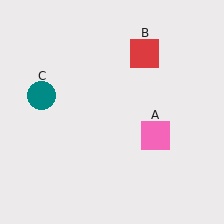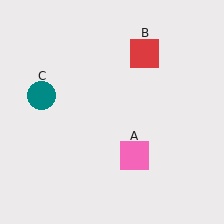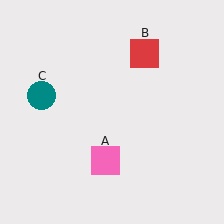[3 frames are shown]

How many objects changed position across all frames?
1 object changed position: pink square (object A).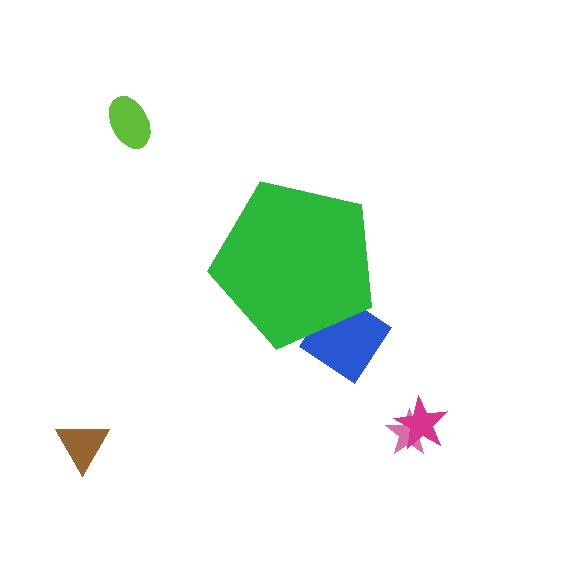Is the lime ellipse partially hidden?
No, the lime ellipse is fully visible.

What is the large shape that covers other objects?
A green pentagon.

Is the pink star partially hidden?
No, the pink star is fully visible.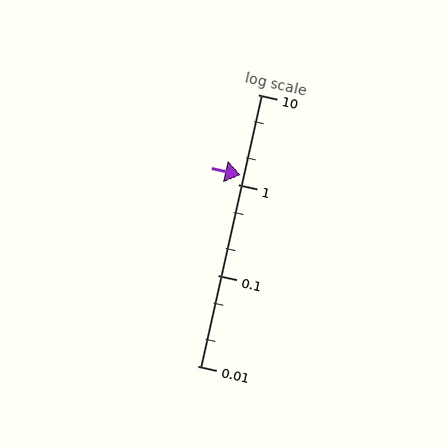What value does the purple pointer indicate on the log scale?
The pointer indicates approximately 1.3.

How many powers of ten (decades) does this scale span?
The scale spans 3 decades, from 0.01 to 10.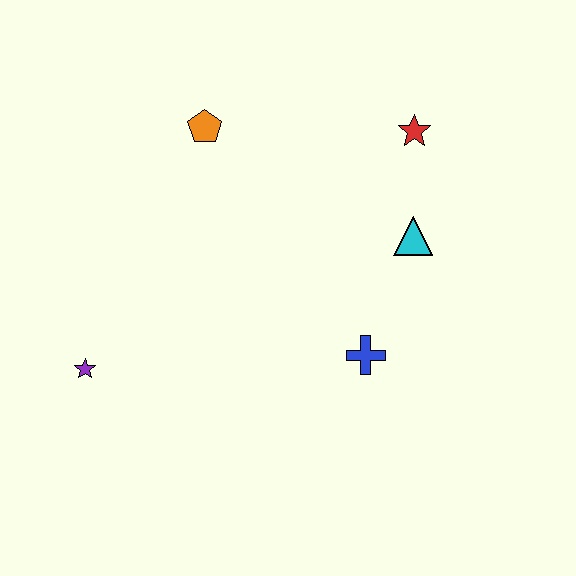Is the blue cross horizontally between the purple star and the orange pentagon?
No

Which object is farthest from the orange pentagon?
The blue cross is farthest from the orange pentagon.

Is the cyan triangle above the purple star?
Yes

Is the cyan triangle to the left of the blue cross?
No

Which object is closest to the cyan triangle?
The red star is closest to the cyan triangle.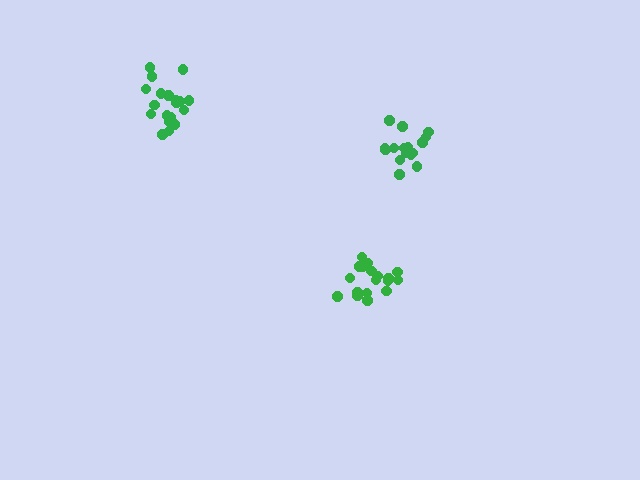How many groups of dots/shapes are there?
There are 3 groups.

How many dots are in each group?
Group 1: 17 dots, Group 2: 18 dots, Group 3: 19 dots (54 total).